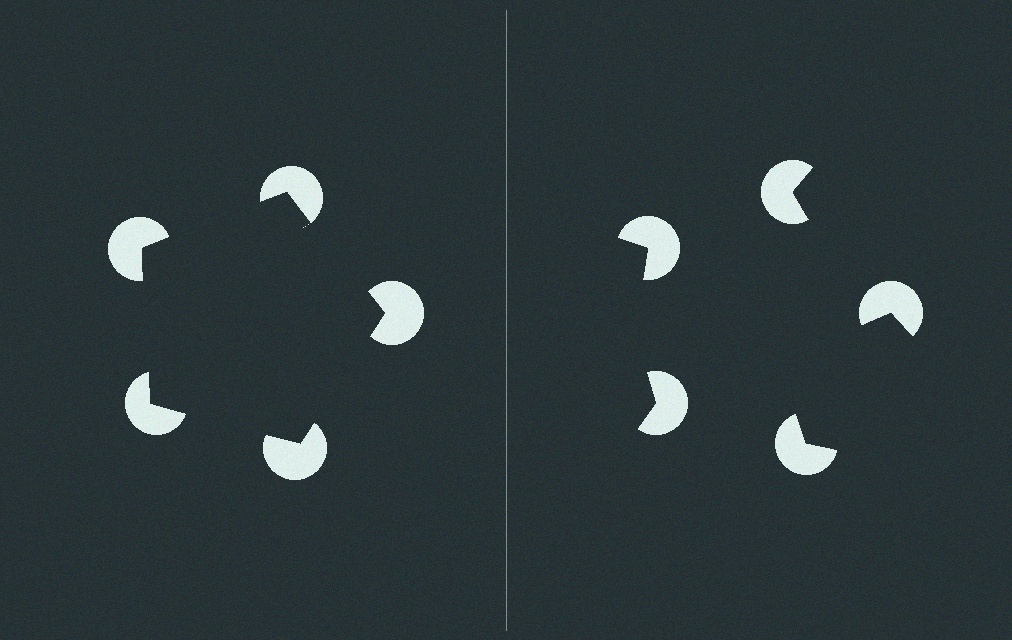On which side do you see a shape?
An illusory pentagon appears on the left side. On the right side the wedge cuts are rotated, so no coherent shape forms.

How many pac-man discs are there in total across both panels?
10 — 5 on each side.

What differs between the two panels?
The pac-man discs are positioned identically on both sides; only the wedge orientations differ. On the left they align to a pentagon; on the right they are misaligned.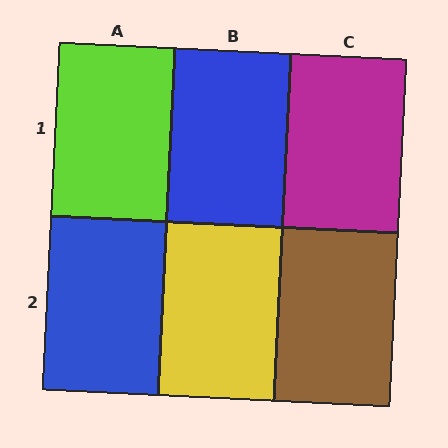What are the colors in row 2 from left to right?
Blue, yellow, brown.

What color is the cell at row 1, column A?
Lime.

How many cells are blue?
2 cells are blue.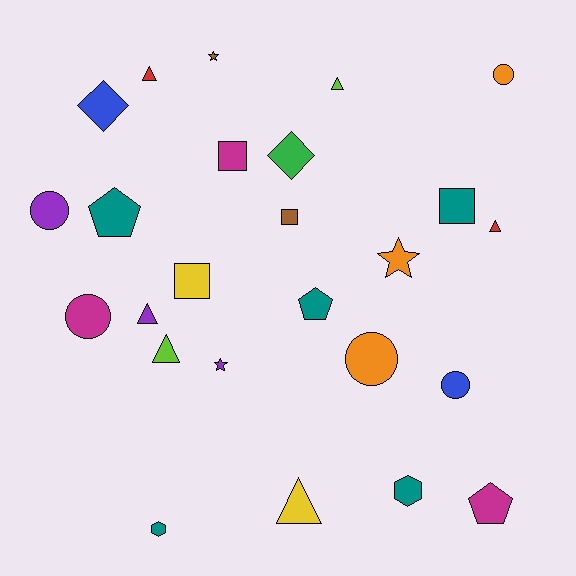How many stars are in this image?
There are 3 stars.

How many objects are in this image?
There are 25 objects.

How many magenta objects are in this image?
There are 3 magenta objects.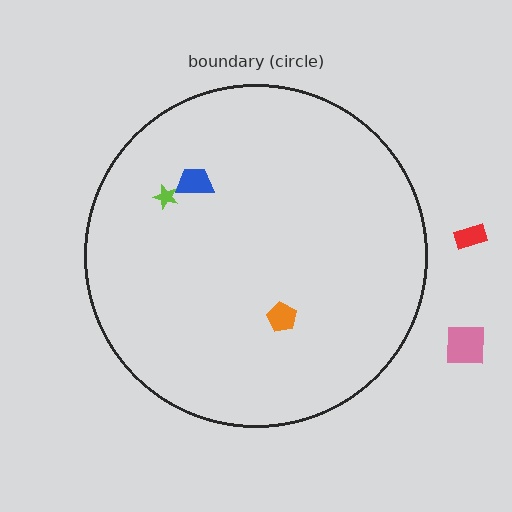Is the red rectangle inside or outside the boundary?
Outside.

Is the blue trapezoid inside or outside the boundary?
Inside.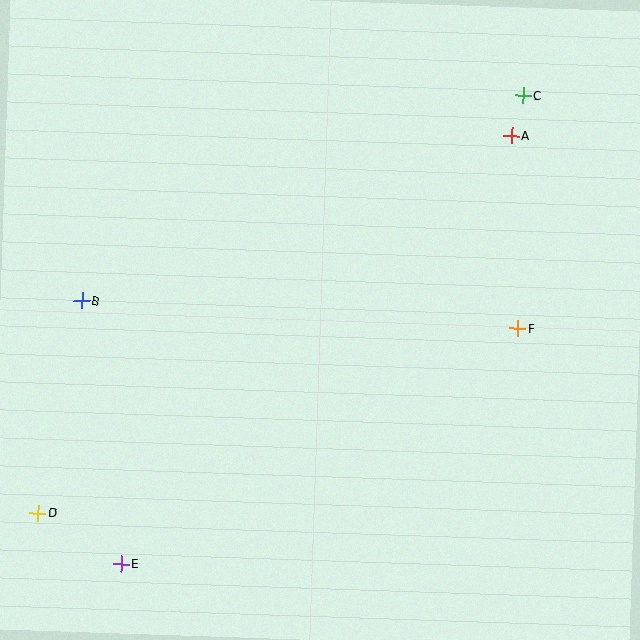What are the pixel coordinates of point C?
Point C is at (523, 96).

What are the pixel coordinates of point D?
Point D is at (38, 513).